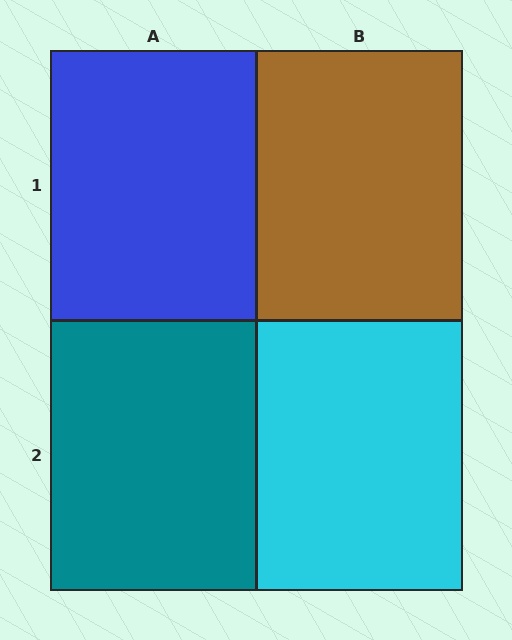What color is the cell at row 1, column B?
Brown.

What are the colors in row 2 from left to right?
Teal, cyan.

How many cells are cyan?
1 cell is cyan.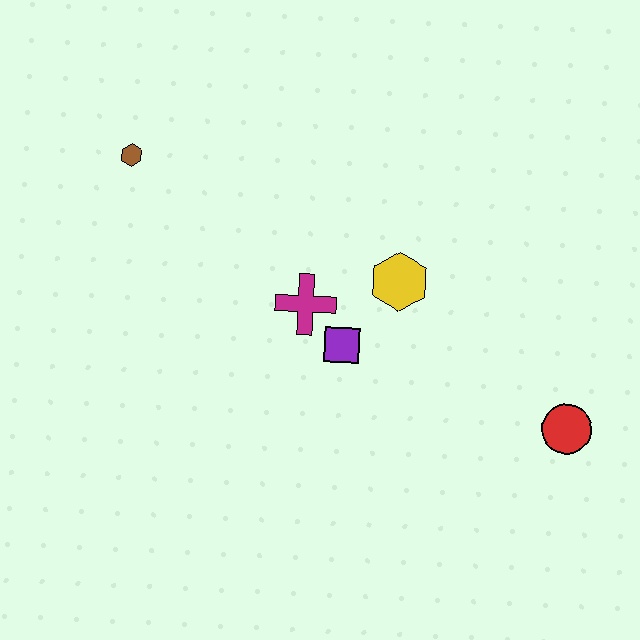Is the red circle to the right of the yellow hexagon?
Yes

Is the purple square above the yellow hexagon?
No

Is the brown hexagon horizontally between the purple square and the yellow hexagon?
No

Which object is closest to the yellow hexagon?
The purple square is closest to the yellow hexagon.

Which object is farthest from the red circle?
The brown hexagon is farthest from the red circle.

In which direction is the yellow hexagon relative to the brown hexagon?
The yellow hexagon is to the right of the brown hexagon.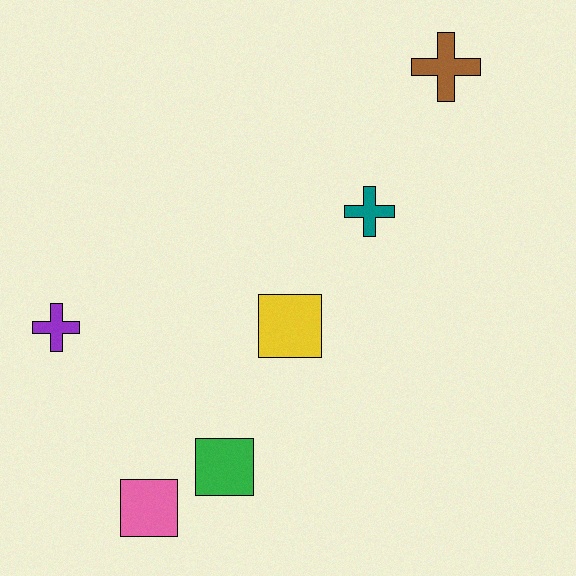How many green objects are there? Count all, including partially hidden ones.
There is 1 green object.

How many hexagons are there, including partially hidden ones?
There are no hexagons.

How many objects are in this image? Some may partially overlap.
There are 6 objects.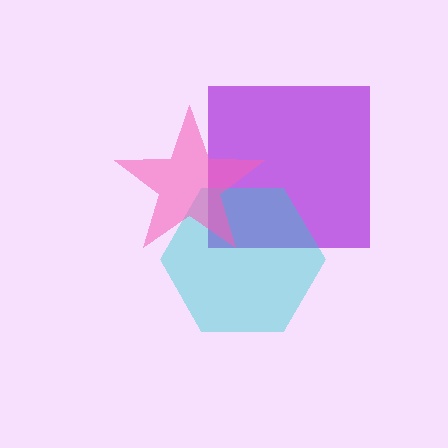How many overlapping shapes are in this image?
There are 3 overlapping shapes in the image.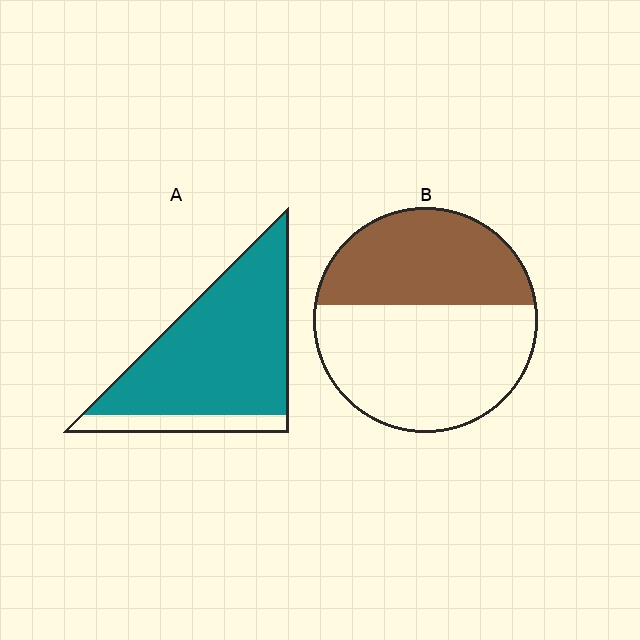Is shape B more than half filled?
No.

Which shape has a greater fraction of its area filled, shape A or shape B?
Shape A.